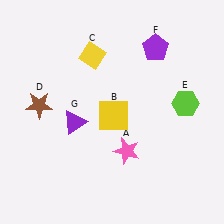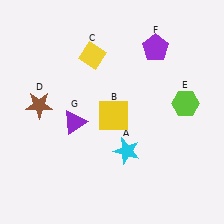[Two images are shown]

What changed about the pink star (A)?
In Image 1, A is pink. In Image 2, it changed to cyan.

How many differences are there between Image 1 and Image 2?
There is 1 difference between the two images.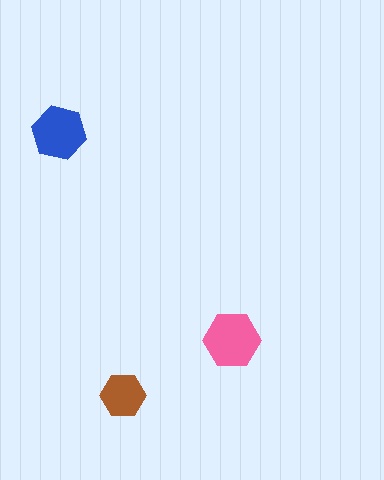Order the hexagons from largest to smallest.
the pink one, the blue one, the brown one.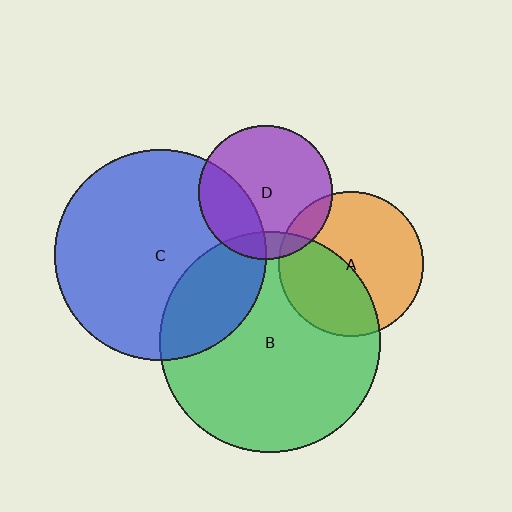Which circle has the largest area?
Circle B (green).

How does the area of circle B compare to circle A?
Approximately 2.3 times.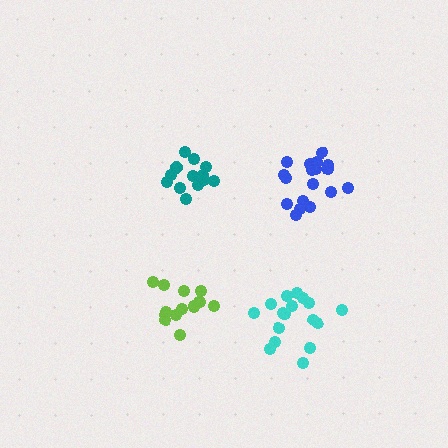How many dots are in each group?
Group 1: 13 dots, Group 2: 14 dots, Group 3: 18 dots, Group 4: 18 dots (63 total).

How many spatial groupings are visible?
There are 4 spatial groupings.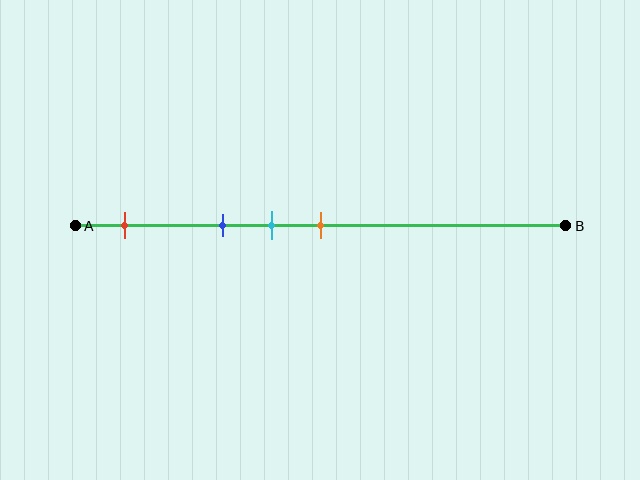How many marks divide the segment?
There are 4 marks dividing the segment.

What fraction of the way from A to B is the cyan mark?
The cyan mark is approximately 40% (0.4) of the way from A to B.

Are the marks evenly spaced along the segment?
No, the marks are not evenly spaced.